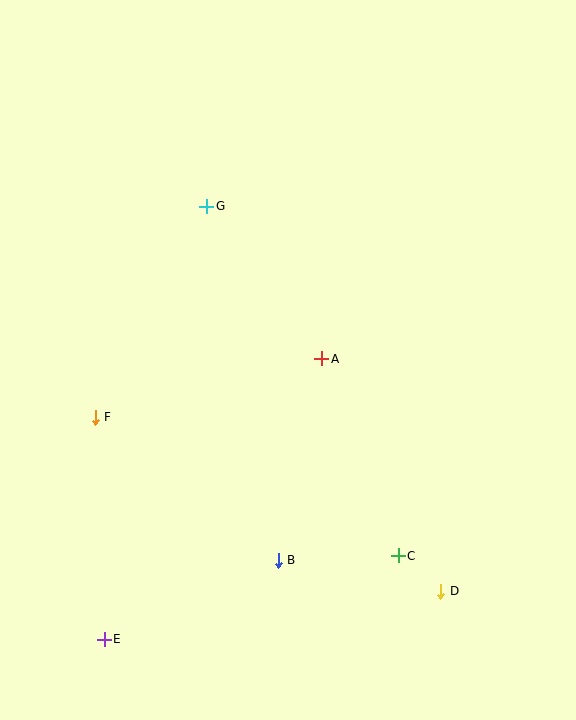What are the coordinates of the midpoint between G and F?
The midpoint between G and F is at (151, 312).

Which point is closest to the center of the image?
Point A at (322, 359) is closest to the center.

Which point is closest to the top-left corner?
Point G is closest to the top-left corner.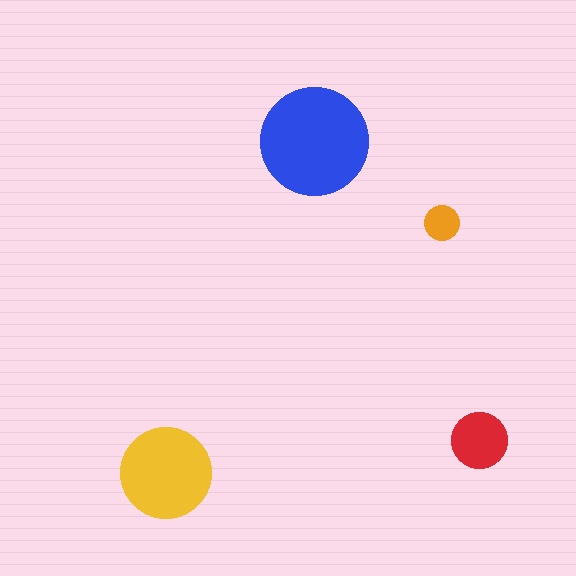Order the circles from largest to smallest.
the blue one, the yellow one, the red one, the orange one.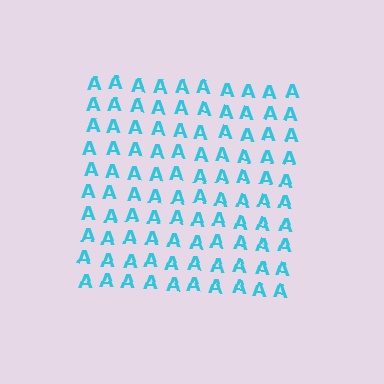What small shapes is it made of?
It is made of small letter A's.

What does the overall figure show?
The overall figure shows a square.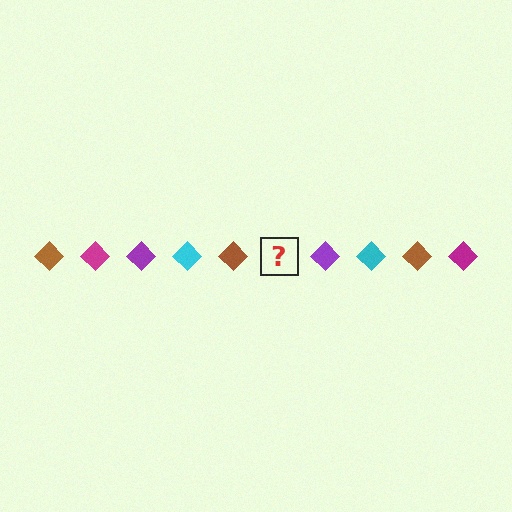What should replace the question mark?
The question mark should be replaced with a magenta diamond.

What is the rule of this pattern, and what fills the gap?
The rule is that the pattern cycles through brown, magenta, purple, cyan diamonds. The gap should be filled with a magenta diamond.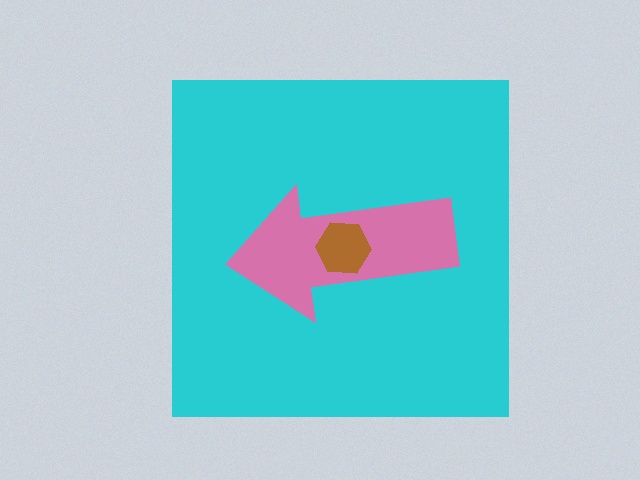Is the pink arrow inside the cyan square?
Yes.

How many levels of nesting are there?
3.